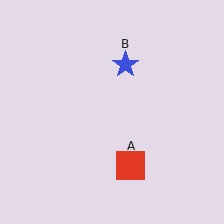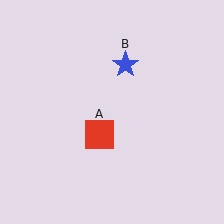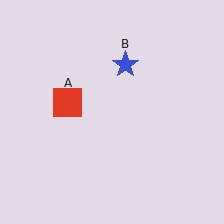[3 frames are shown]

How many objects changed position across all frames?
1 object changed position: red square (object A).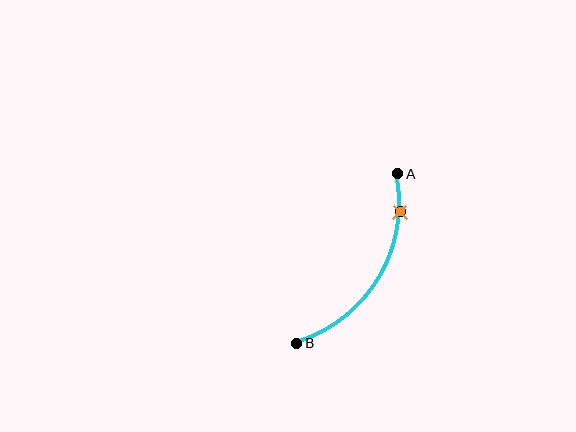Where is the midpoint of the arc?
The arc midpoint is the point on the curve farthest from the straight line joining A and B. It sits to the right of that line.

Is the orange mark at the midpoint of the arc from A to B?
No. The orange mark lies on the arc but is closer to endpoint A. The arc midpoint would be at the point on the curve equidistant along the arc from both A and B.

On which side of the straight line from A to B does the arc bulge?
The arc bulges to the right of the straight line connecting A and B.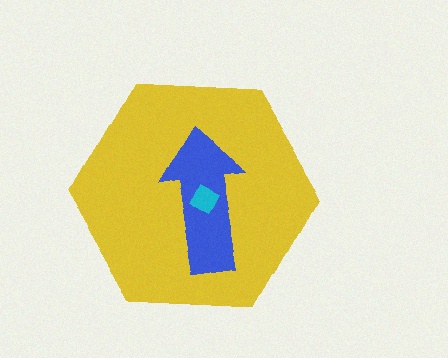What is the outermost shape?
The yellow hexagon.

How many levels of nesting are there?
3.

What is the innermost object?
The cyan diamond.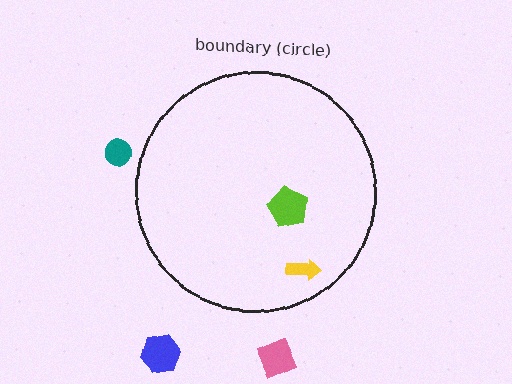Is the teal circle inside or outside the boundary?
Outside.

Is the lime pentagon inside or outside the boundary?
Inside.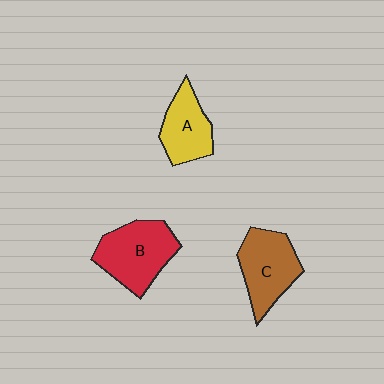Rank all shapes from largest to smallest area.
From largest to smallest: B (red), C (brown), A (yellow).